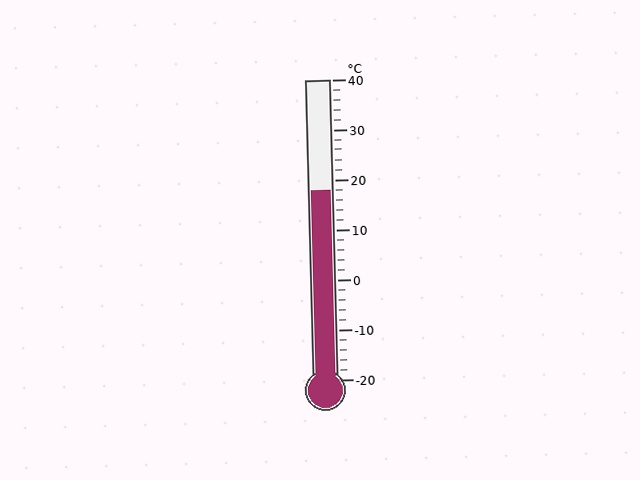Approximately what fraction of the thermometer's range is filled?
The thermometer is filled to approximately 65% of its range.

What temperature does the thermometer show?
The thermometer shows approximately 18°C.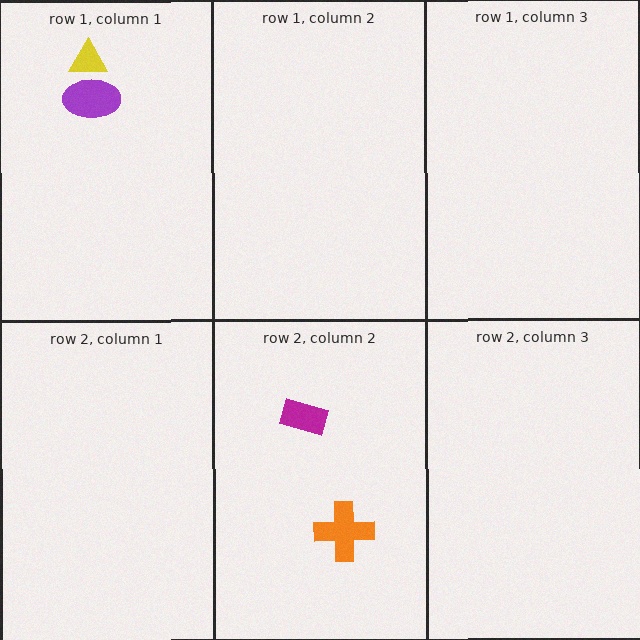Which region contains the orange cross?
The row 2, column 2 region.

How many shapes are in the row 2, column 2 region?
2.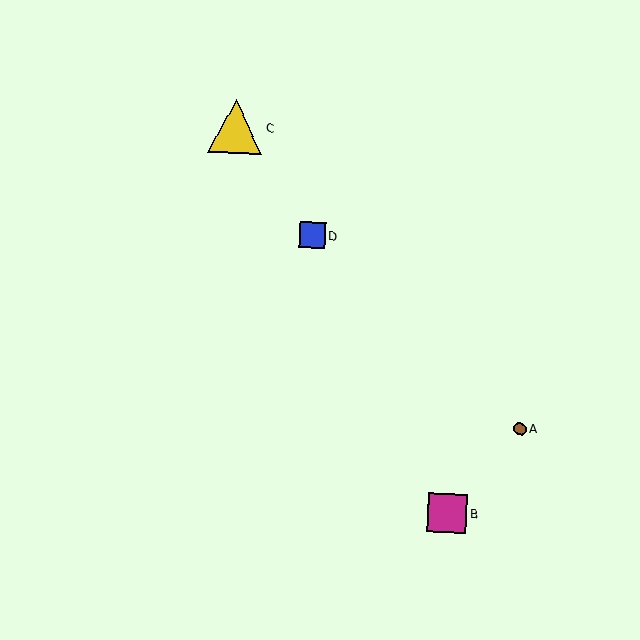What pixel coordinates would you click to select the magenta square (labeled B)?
Click at (447, 513) to select the magenta square B.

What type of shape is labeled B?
Shape B is a magenta square.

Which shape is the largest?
The yellow triangle (labeled C) is the largest.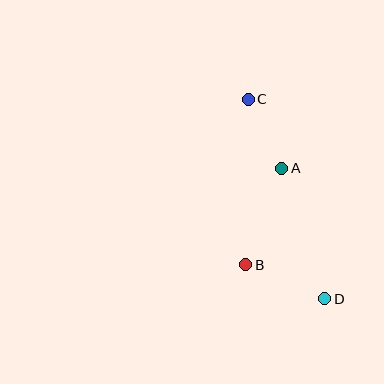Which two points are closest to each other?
Points A and C are closest to each other.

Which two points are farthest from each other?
Points C and D are farthest from each other.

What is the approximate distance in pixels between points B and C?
The distance between B and C is approximately 166 pixels.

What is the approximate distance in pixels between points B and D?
The distance between B and D is approximately 86 pixels.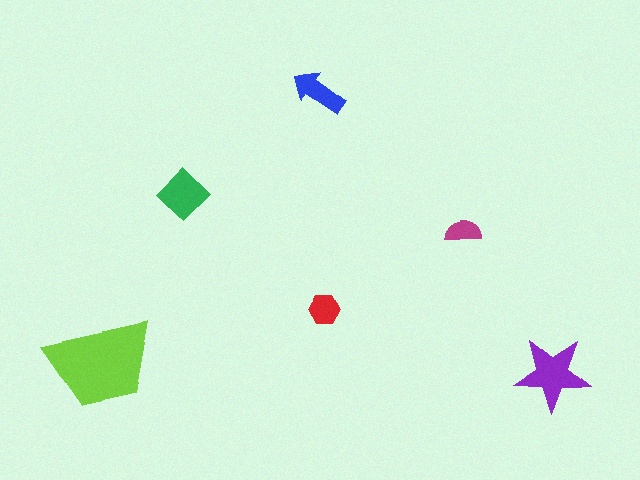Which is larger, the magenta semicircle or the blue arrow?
The blue arrow.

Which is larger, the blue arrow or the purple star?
The purple star.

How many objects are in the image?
There are 6 objects in the image.